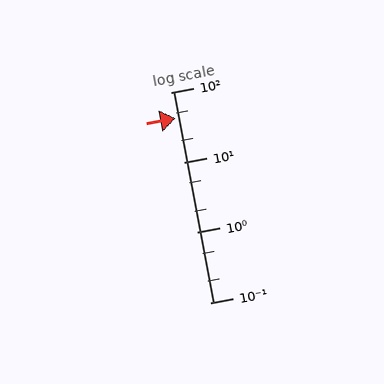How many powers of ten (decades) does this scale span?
The scale spans 3 decades, from 0.1 to 100.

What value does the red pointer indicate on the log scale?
The pointer indicates approximately 43.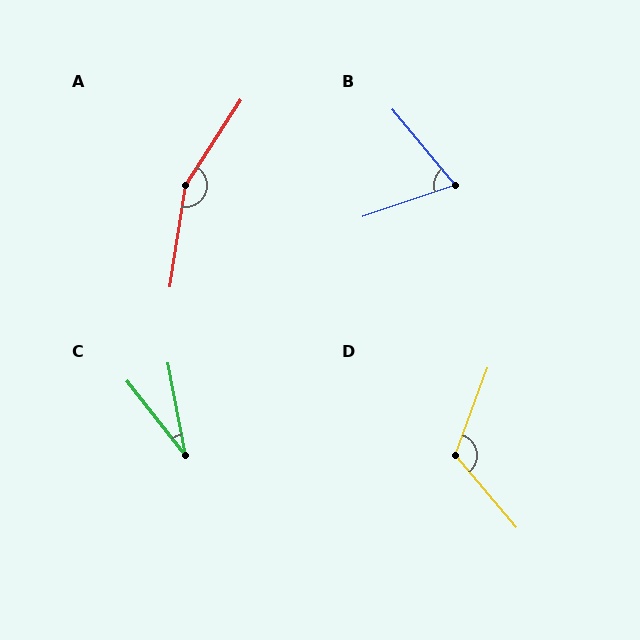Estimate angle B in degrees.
Approximately 69 degrees.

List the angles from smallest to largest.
C (28°), B (69°), D (119°), A (156°).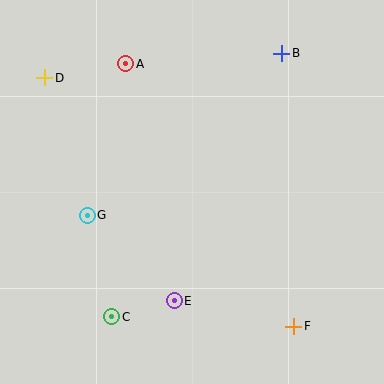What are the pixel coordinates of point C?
Point C is at (112, 317).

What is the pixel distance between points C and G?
The distance between C and G is 104 pixels.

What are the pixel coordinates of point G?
Point G is at (87, 215).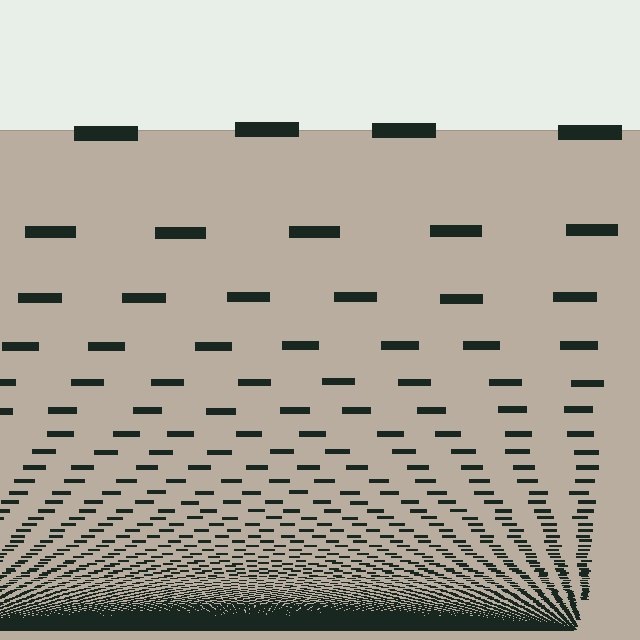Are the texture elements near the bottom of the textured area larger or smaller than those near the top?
Smaller. The gradient is inverted — elements near the bottom are smaller and denser.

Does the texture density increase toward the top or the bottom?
Density increases toward the bottom.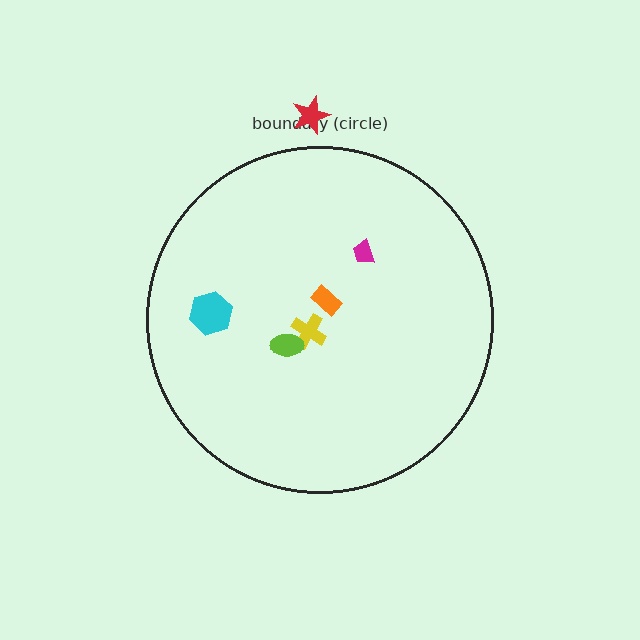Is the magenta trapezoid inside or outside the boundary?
Inside.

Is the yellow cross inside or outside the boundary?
Inside.